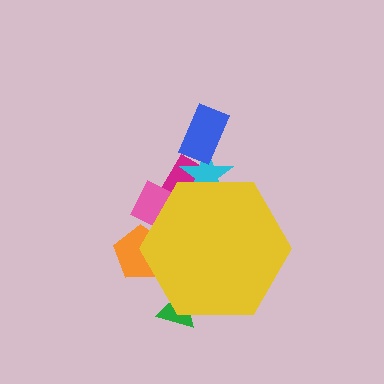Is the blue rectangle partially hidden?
No, the blue rectangle is fully visible.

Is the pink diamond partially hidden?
Yes, the pink diamond is partially hidden behind the yellow hexagon.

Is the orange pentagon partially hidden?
Yes, the orange pentagon is partially hidden behind the yellow hexagon.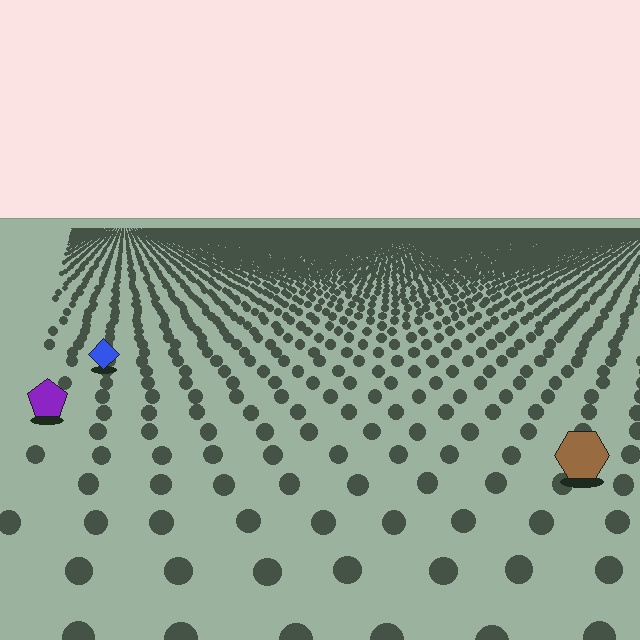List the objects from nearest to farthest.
From nearest to farthest: the brown hexagon, the purple pentagon, the blue diamond.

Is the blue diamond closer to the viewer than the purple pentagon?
No. The purple pentagon is closer — you can tell from the texture gradient: the ground texture is coarser near it.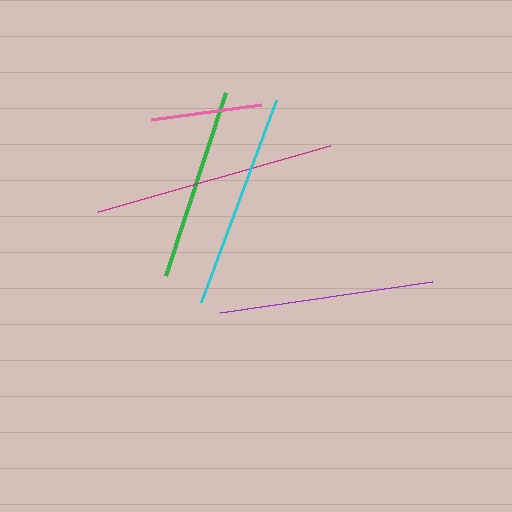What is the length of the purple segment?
The purple segment is approximately 214 pixels long.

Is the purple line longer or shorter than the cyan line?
The cyan line is longer than the purple line.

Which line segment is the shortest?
The pink line is the shortest at approximately 112 pixels.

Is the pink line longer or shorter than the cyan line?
The cyan line is longer than the pink line.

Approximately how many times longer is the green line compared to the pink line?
The green line is approximately 1.7 times the length of the pink line.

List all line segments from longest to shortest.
From longest to shortest: magenta, cyan, purple, green, pink.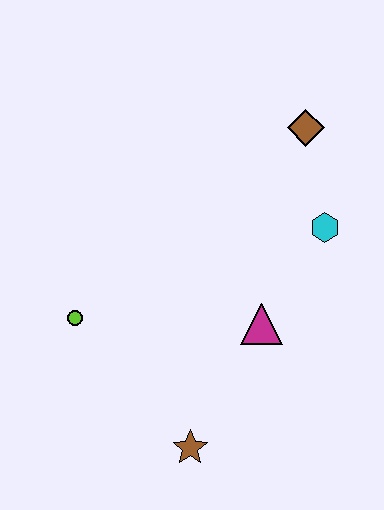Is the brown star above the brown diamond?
No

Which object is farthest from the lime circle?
The brown diamond is farthest from the lime circle.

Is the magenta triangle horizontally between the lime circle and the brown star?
No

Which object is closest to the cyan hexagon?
The brown diamond is closest to the cyan hexagon.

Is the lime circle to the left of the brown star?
Yes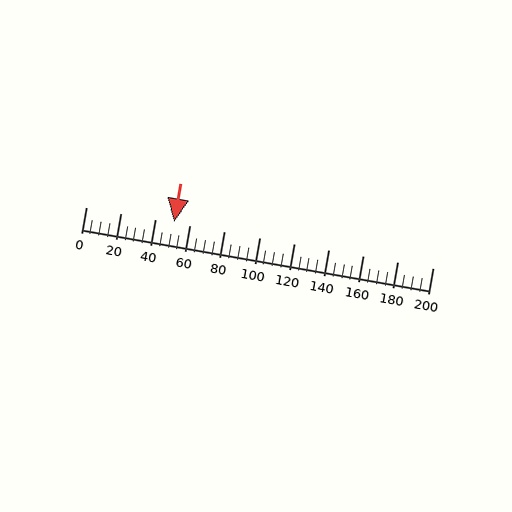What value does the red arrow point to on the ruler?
The red arrow points to approximately 51.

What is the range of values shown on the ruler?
The ruler shows values from 0 to 200.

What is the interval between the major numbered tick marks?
The major tick marks are spaced 20 units apart.